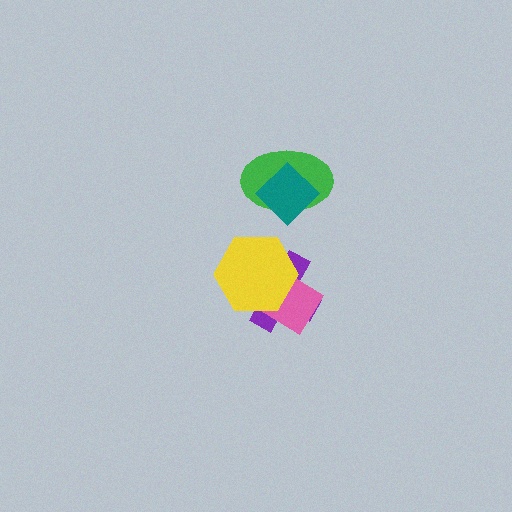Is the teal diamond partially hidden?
No, no other shape covers it.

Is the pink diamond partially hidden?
Yes, it is partially covered by another shape.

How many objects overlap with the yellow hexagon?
2 objects overlap with the yellow hexagon.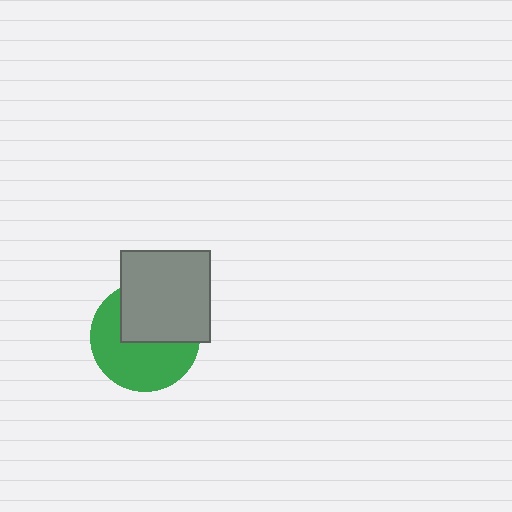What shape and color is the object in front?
The object in front is a gray rectangle.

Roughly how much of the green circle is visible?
About half of it is visible (roughly 55%).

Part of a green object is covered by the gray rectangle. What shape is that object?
It is a circle.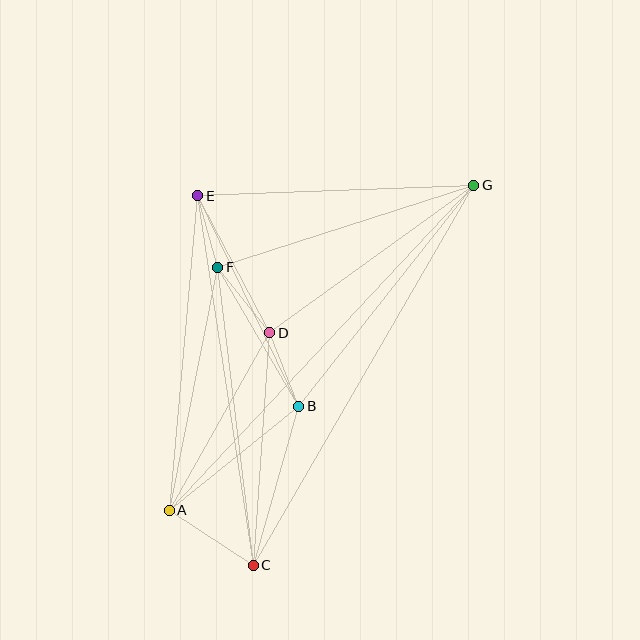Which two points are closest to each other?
Points E and F are closest to each other.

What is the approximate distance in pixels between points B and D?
The distance between B and D is approximately 79 pixels.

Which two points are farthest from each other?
Points A and G are farthest from each other.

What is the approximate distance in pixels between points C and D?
The distance between C and D is approximately 233 pixels.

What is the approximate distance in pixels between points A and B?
The distance between A and B is approximately 166 pixels.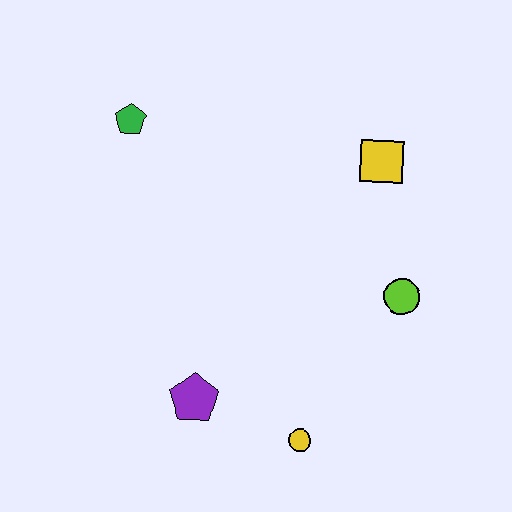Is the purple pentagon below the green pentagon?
Yes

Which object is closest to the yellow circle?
The purple pentagon is closest to the yellow circle.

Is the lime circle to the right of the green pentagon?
Yes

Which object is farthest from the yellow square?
The purple pentagon is farthest from the yellow square.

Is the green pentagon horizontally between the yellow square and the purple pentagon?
No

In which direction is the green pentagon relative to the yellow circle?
The green pentagon is above the yellow circle.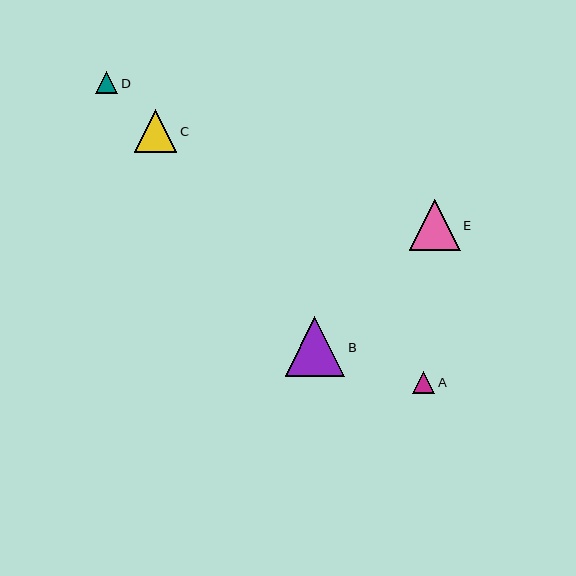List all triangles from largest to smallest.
From largest to smallest: B, E, C, A, D.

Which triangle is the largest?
Triangle B is the largest with a size of approximately 59 pixels.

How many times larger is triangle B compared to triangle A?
Triangle B is approximately 2.7 times the size of triangle A.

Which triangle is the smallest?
Triangle D is the smallest with a size of approximately 22 pixels.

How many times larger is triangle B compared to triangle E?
Triangle B is approximately 1.2 times the size of triangle E.